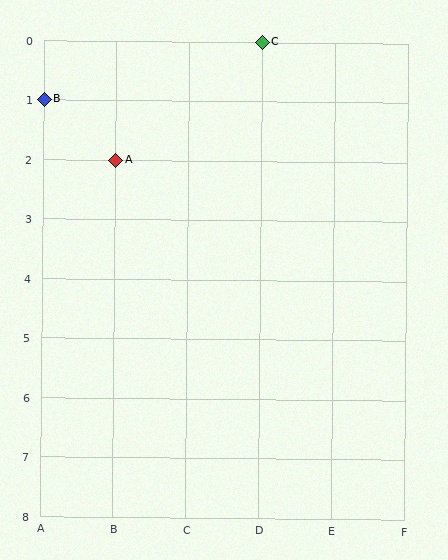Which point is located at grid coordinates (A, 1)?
Point B is at (A, 1).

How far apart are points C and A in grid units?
Points C and A are 2 columns and 2 rows apart (about 2.8 grid units diagonally).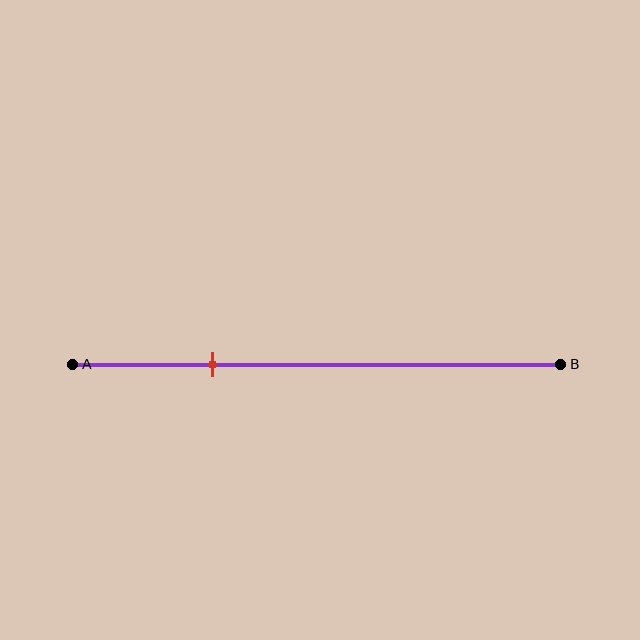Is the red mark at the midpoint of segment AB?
No, the mark is at about 30% from A, not at the 50% midpoint.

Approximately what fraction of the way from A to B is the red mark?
The red mark is approximately 30% of the way from A to B.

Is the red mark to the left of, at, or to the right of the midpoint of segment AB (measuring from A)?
The red mark is to the left of the midpoint of segment AB.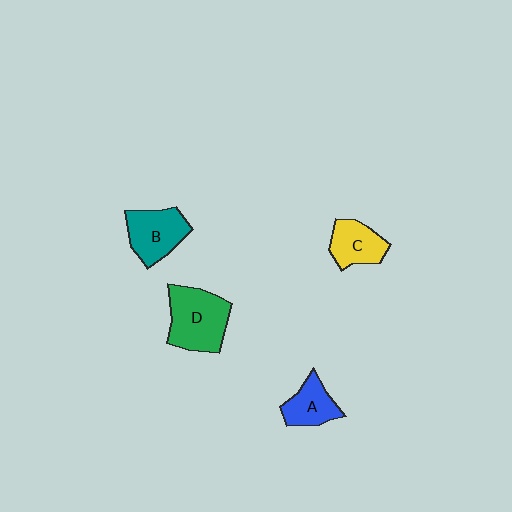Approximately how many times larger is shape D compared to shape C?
Approximately 1.6 times.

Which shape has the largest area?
Shape D (green).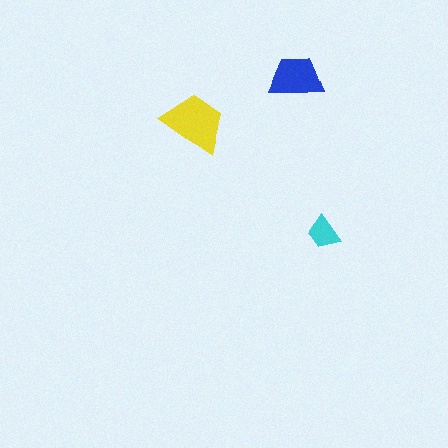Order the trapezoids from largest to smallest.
the yellow one, the blue one, the cyan one.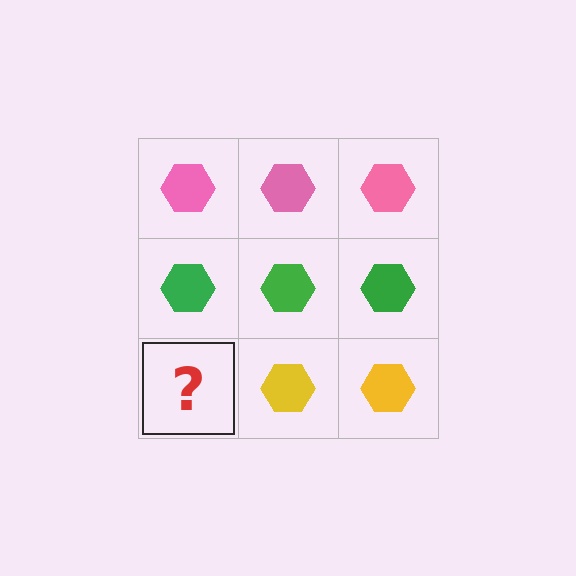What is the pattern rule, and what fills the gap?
The rule is that each row has a consistent color. The gap should be filled with a yellow hexagon.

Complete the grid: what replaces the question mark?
The question mark should be replaced with a yellow hexagon.